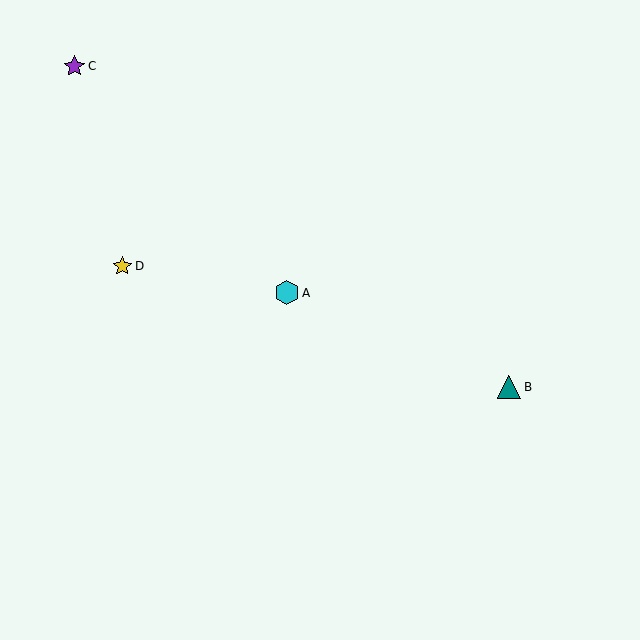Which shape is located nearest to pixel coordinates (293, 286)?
The cyan hexagon (labeled A) at (287, 293) is nearest to that location.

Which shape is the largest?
The cyan hexagon (labeled A) is the largest.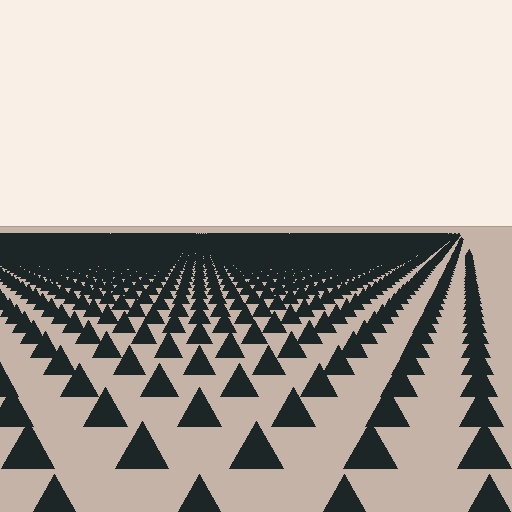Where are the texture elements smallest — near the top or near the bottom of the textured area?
Near the top.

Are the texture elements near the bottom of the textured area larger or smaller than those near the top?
Larger. Near the bottom, elements are closer to the viewer and appear at a bigger on-screen size.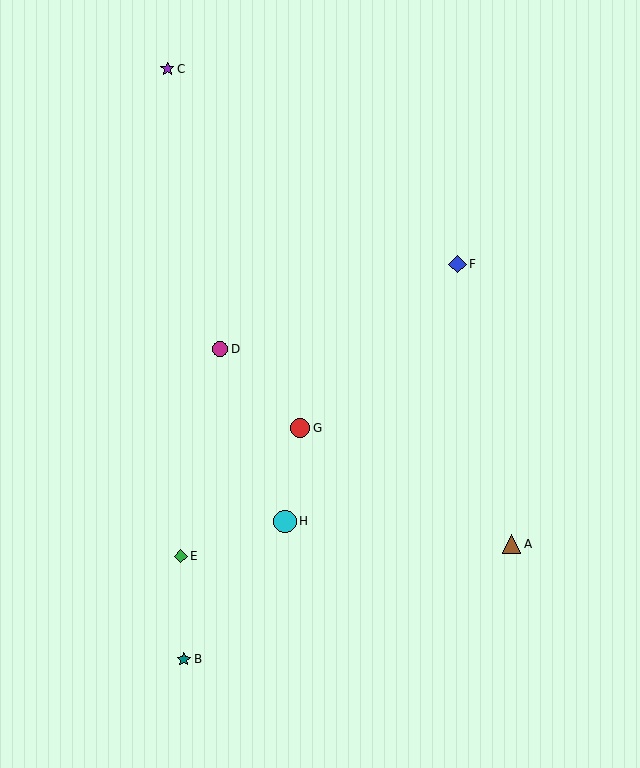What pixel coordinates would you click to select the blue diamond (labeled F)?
Click at (457, 264) to select the blue diamond F.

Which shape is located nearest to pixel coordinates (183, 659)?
The teal star (labeled B) at (184, 659) is nearest to that location.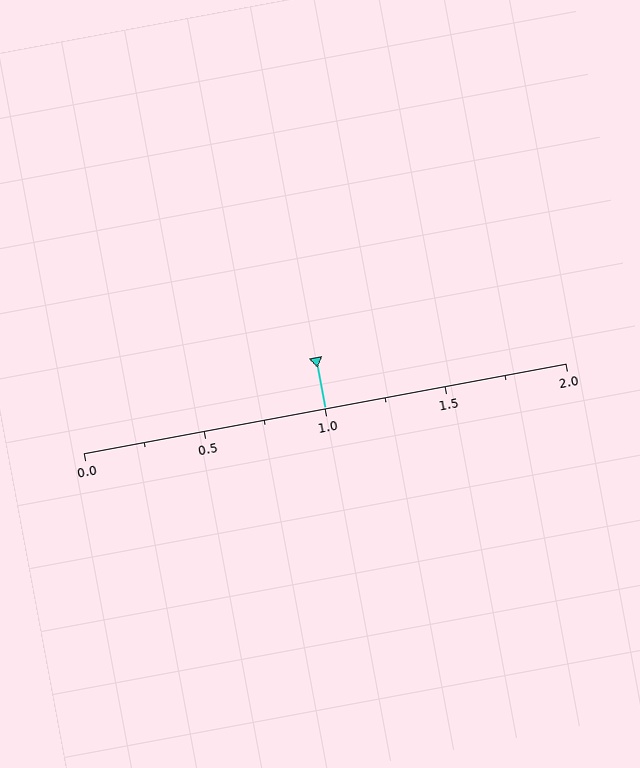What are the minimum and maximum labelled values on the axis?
The axis runs from 0.0 to 2.0.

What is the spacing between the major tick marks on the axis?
The major ticks are spaced 0.5 apart.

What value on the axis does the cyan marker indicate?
The marker indicates approximately 1.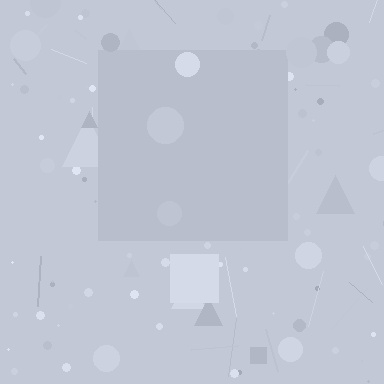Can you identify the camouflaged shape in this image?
The camouflaged shape is a square.